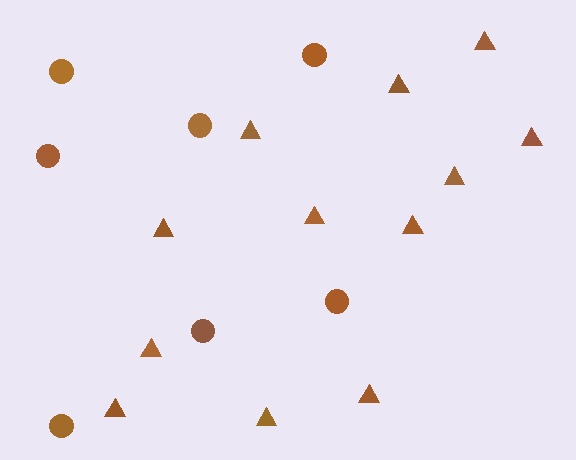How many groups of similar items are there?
There are 2 groups: one group of circles (7) and one group of triangles (12).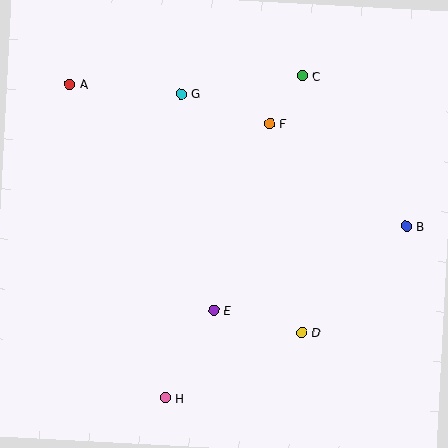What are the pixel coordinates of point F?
Point F is at (269, 124).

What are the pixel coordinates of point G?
Point G is at (181, 94).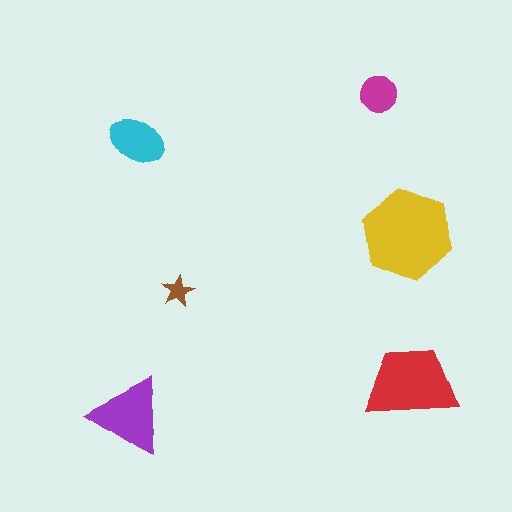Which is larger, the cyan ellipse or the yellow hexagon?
The yellow hexagon.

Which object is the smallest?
The brown star.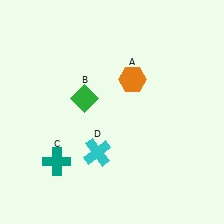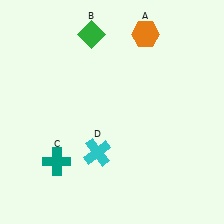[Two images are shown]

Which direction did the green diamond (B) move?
The green diamond (B) moved up.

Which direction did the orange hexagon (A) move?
The orange hexagon (A) moved up.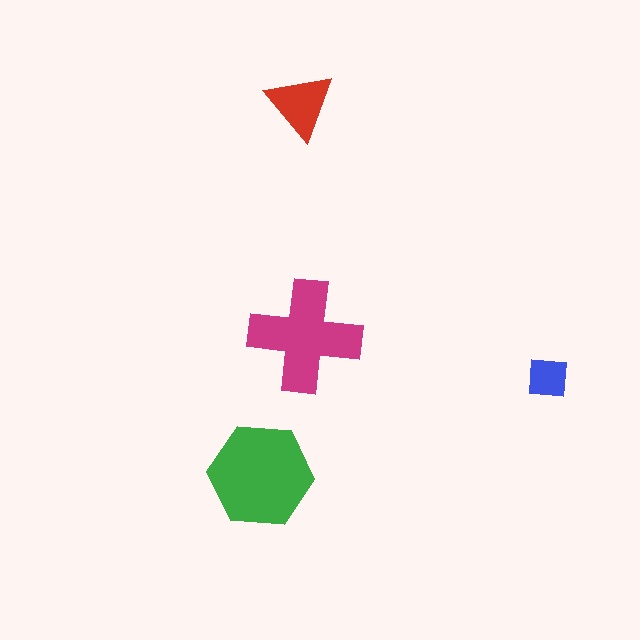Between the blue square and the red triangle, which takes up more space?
The red triangle.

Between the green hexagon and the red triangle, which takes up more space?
The green hexagon.